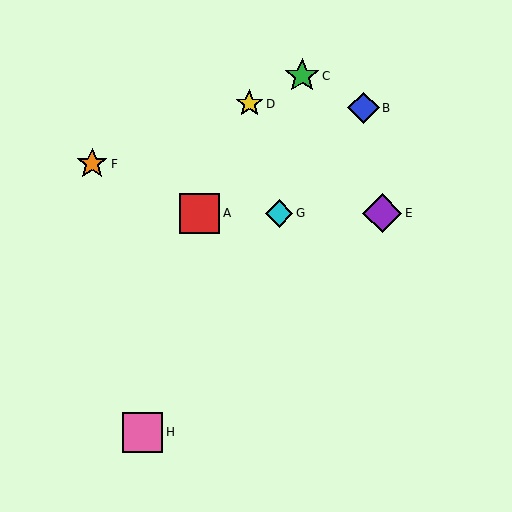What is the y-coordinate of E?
Object E is at y≈213.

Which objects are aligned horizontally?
Objects A, E, G are aligned horizontally.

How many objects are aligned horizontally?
3 objects (A, E, G) are aligned horizontally.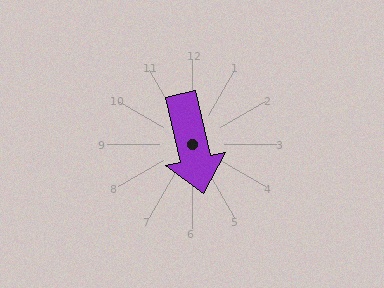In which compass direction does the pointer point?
South.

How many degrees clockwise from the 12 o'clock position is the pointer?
Approximately 167 degrees.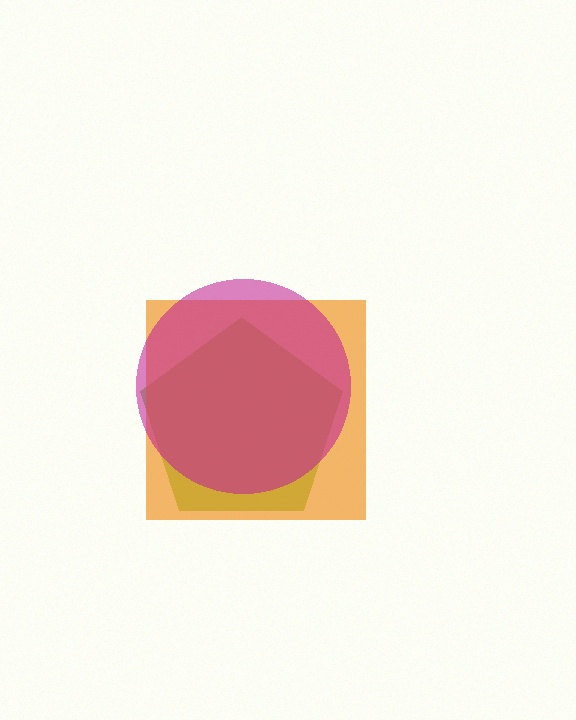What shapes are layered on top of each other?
The layered shapes are: a lime pentagon, an orange square, a magenta circle.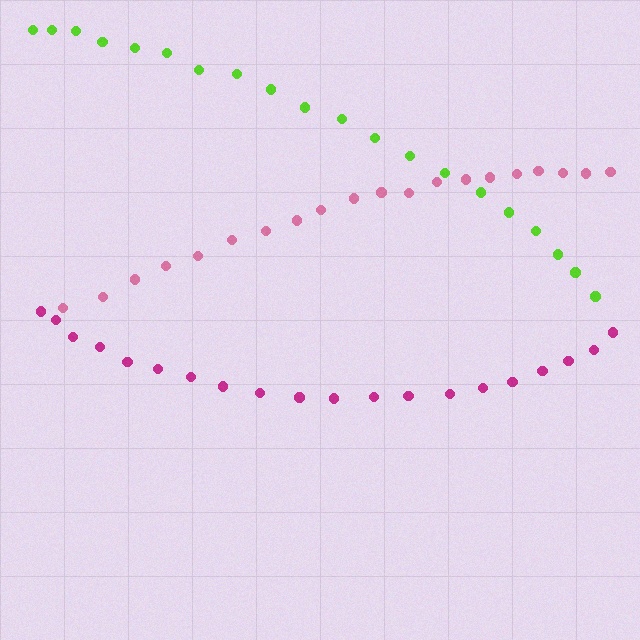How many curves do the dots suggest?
There are 3 distinct paths.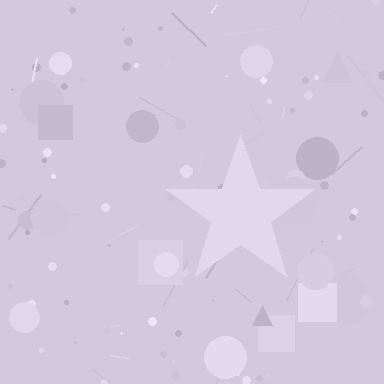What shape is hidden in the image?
A star is hidden in the image.